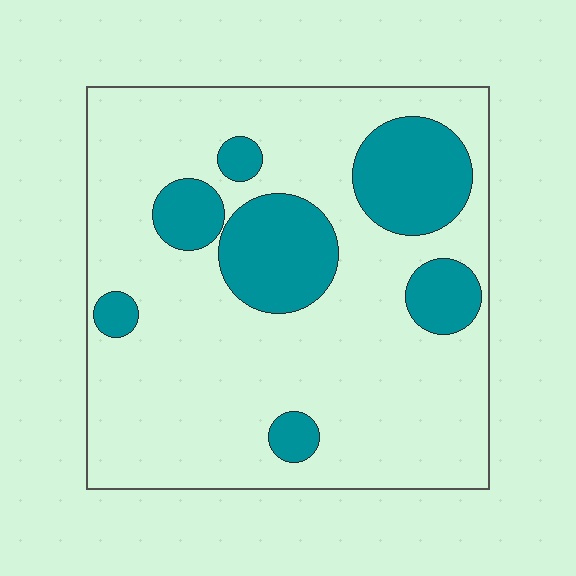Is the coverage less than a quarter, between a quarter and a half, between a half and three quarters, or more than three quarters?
Less than a quarter.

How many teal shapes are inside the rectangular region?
7.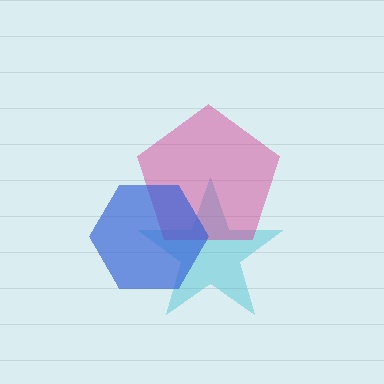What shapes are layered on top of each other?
The layered shapes are: a cyan star, a magenta pentagon, a blue hexagon.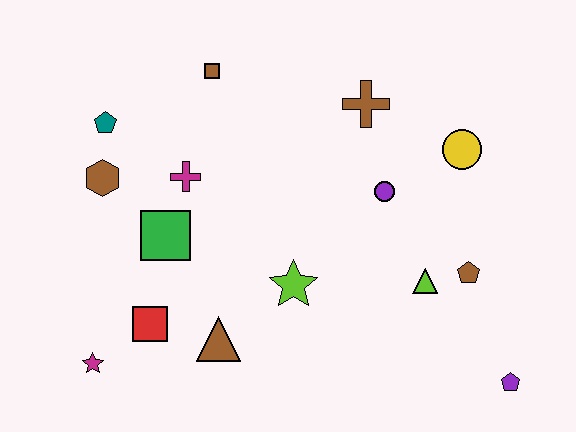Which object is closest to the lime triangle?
The brown pentagon is closest to the lime triangle.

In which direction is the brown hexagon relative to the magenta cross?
The brown hexagon is to the left of the magenta cross.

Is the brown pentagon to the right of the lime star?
Yes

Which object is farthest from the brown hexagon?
The purple pentagon is farthest from the brown hexagon.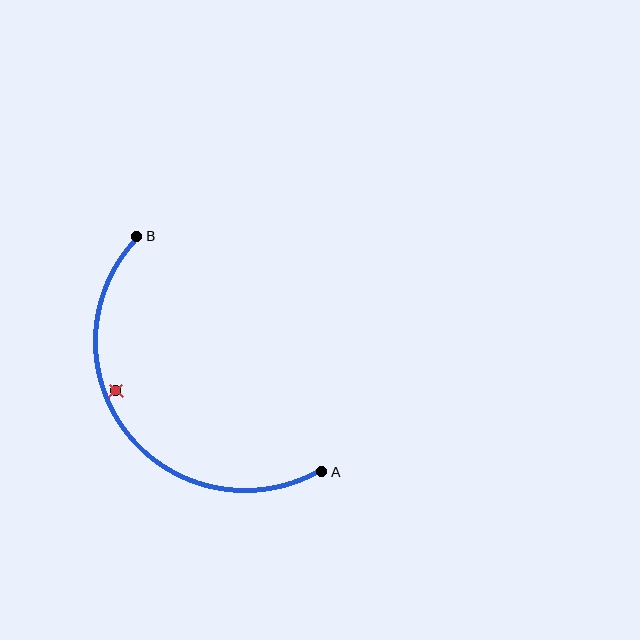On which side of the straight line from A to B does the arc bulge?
The arc bulges below and to the left of the straight line connecting A and B.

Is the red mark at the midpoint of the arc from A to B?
No — the red mark does not lie on the arc at all. It sits slightly inside the curve.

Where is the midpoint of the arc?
The arc midpoint is the point on the curve farthest from the straight line joining A and B. It sits below and to the left of that line.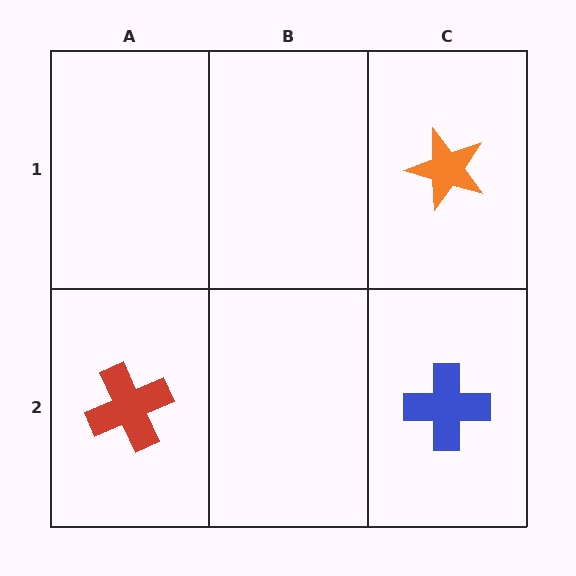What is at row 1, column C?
An orange star.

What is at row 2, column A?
A red cross.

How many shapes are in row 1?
1 shape.